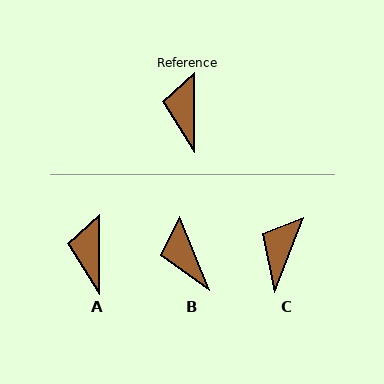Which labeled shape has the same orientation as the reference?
A.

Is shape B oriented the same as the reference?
No, it is off by about 22 degrees.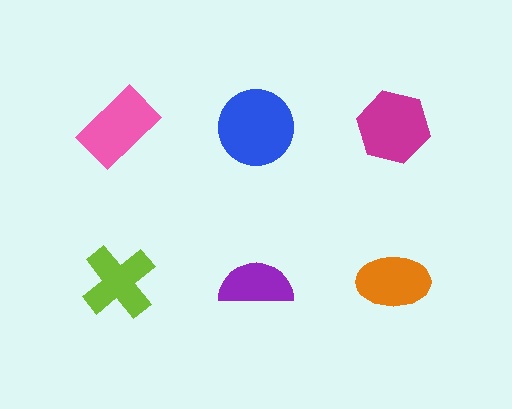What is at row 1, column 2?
A blue circle.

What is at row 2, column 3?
An orange ellipse.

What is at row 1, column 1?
A pink rectangle.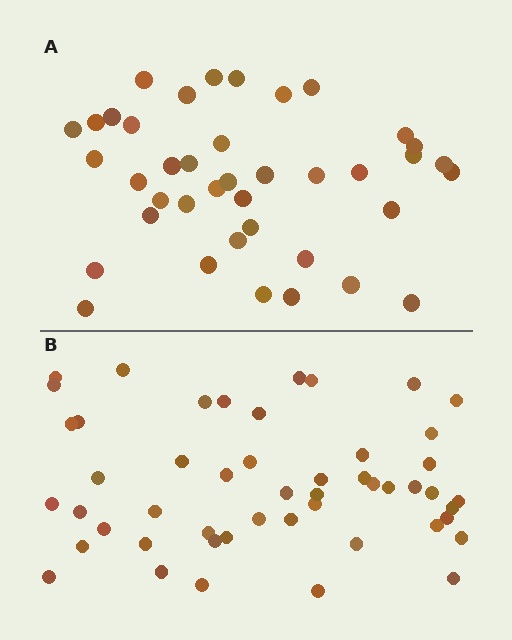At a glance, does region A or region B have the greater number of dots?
Region B (the bottom region) has more dots.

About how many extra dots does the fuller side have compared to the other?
Region B has roughly 10 or so more dots than region A.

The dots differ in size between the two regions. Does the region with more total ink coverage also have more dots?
No. Region A has more total ink coverage because its dots are larger, but region B actually contains more individual dots. Total area can be misleading — the number of items is what matters here.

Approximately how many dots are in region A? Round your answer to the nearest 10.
About 40 dots.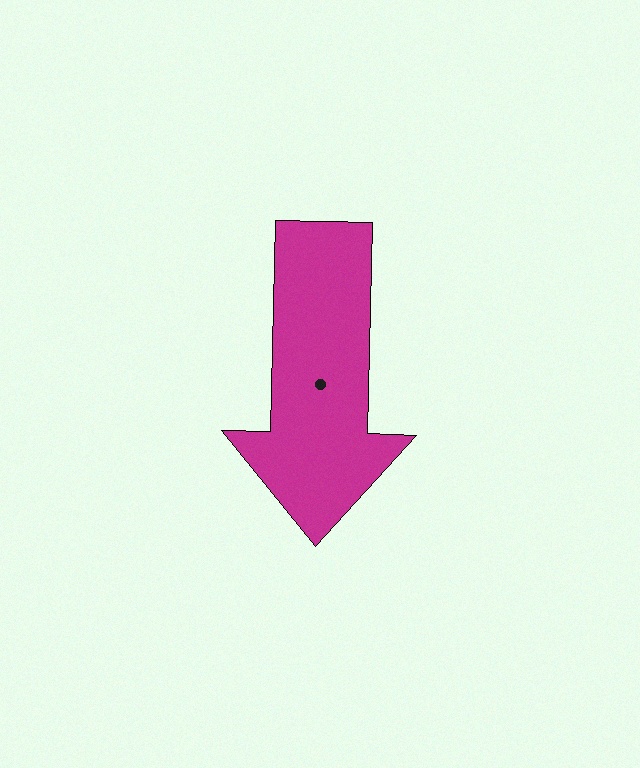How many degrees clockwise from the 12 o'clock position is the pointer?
Approximately 181 degrees.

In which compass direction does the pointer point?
South.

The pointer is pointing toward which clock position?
Roughly 6 o'clock.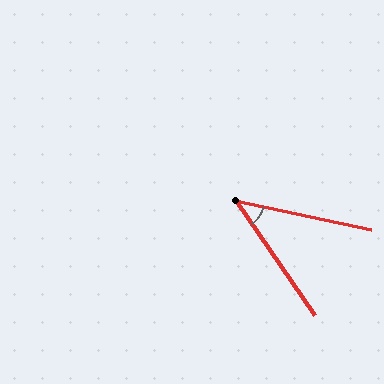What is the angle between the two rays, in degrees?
Approximately 43 degrees.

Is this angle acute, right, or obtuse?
It is acute.